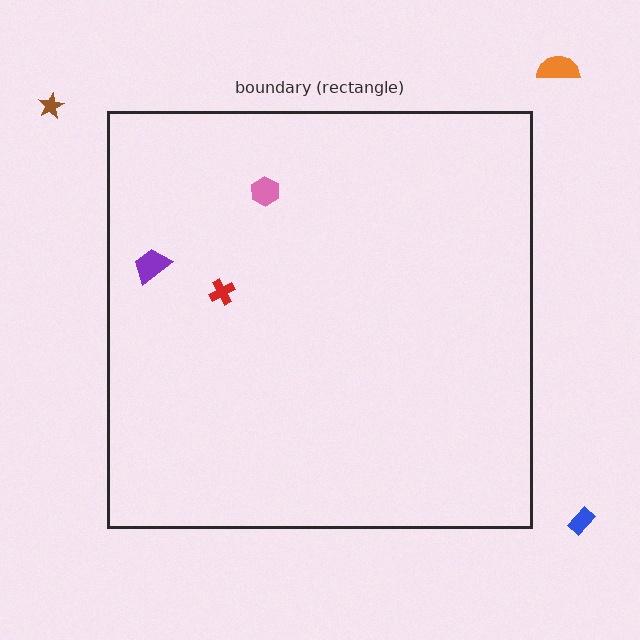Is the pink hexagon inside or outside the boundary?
Inside.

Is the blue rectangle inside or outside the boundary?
Outside.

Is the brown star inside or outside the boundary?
Outside.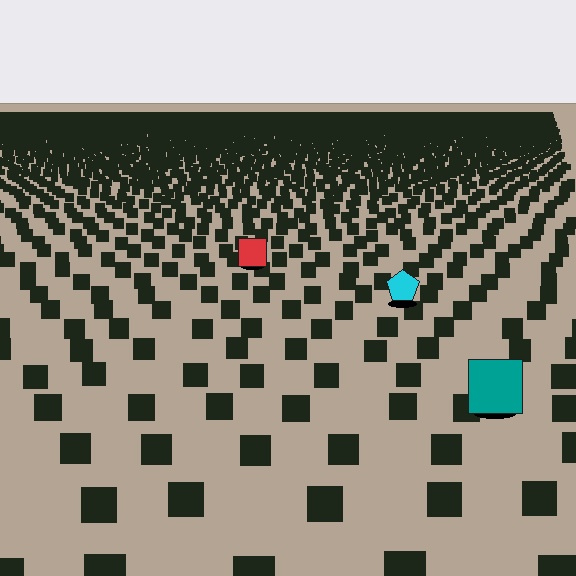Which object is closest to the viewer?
The teal square is closest. The texture marks near it are larger and more spread out.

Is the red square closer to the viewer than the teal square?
No. The teal square is closer — you can tell from the texture gradient: the ground texture is coarser near it.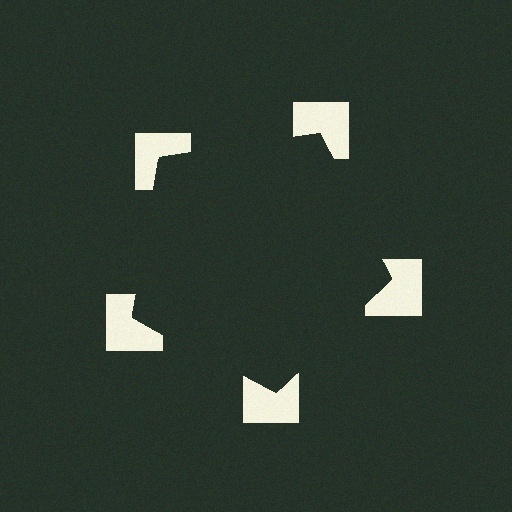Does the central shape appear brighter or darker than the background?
It typically appears slightly darker than the background, even though no actual brightness change is drawn.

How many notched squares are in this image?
There are 5 — one at each vertex of the illusory pentagon.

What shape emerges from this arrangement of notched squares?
An illusory pentagon — its edges are inferred from the aligned wedge cuts in the notched squares, not physically drawn.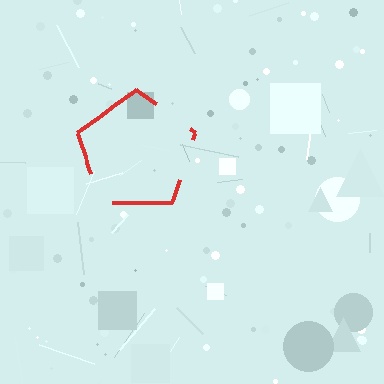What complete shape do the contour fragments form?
The contour fragments form a pentagon.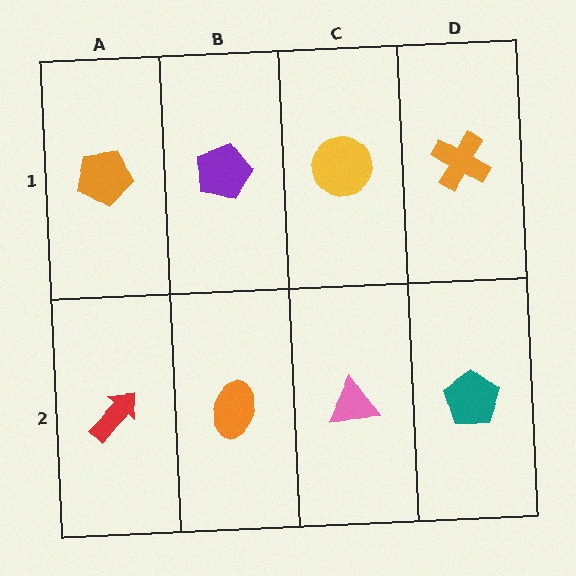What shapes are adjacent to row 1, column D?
A teal pentagon (row 2, column D), a yellow circle (row 1, column C).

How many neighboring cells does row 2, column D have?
2.